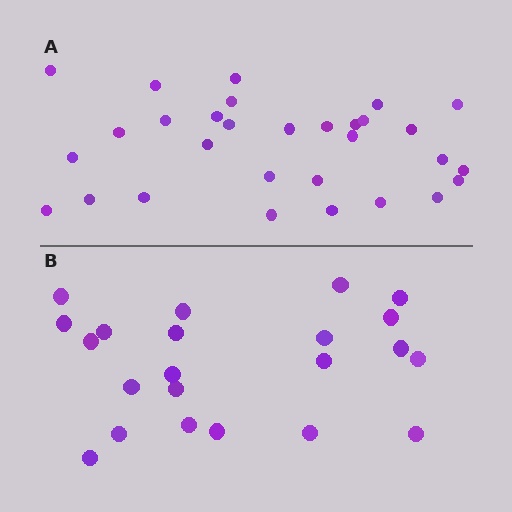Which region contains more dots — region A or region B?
Region A (the top region) has more dots.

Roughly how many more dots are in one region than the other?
Region A has roughly 8 or so more dots than region B.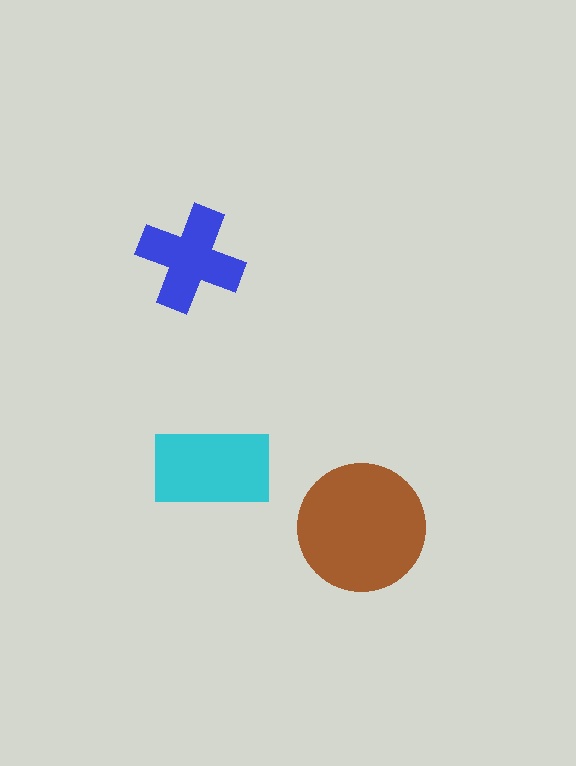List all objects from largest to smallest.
The brown circle, the cyan rectangle, the blue cross.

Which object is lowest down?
The brown circle is bottommost.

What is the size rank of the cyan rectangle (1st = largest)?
2nd.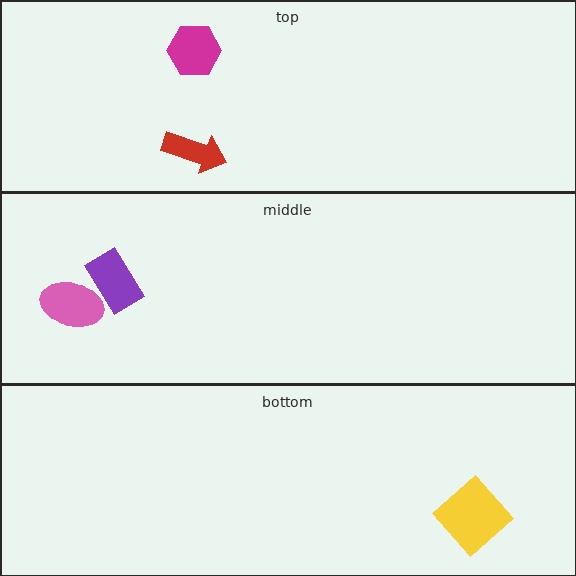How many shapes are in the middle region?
2.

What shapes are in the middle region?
The pink ellipse, the purple rectangle.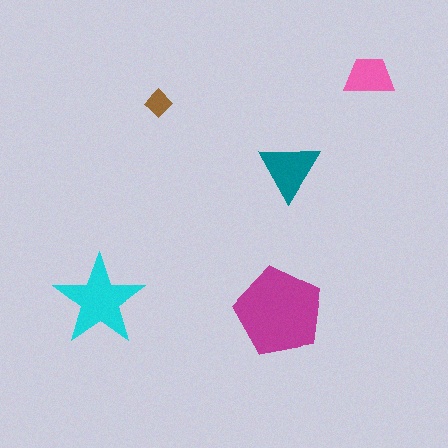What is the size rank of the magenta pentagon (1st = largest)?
1st.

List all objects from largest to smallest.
The magenta pentagon, the cyan star, the teal triangle, the pink trapezoid, the brown diamond.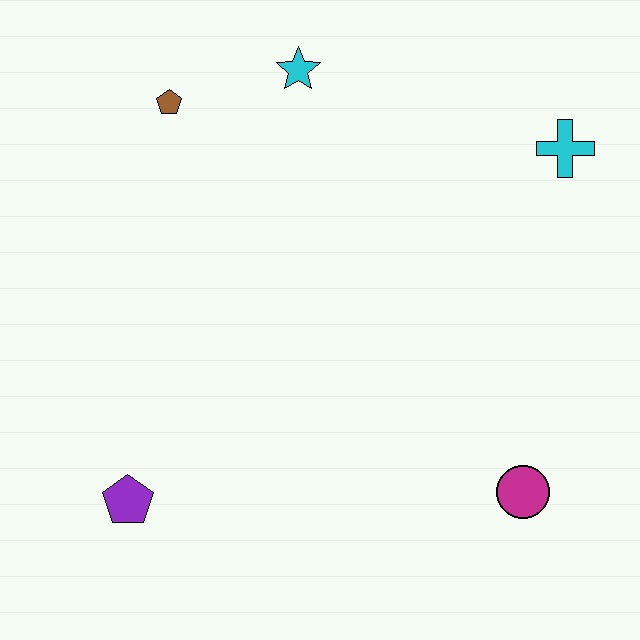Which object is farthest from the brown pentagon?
The magenta circle is farthest from the brown pentagon.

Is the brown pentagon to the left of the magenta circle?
Yes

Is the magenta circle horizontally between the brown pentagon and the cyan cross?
Yes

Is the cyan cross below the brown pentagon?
Yes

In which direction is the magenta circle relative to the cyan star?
The magenta circle is below the cyan star.